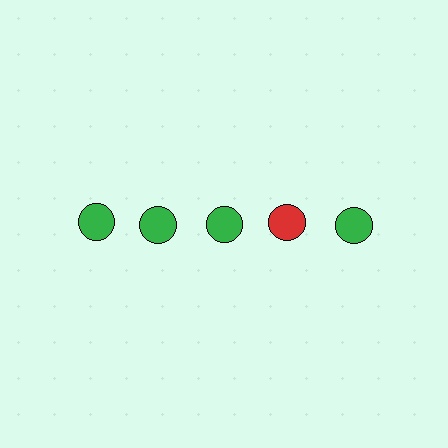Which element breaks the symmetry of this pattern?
The red circle in the top row, second from right column breaks the symmetry. All other shapes are green circles.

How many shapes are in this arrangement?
There are 5 shapes arranged in a grid pattern.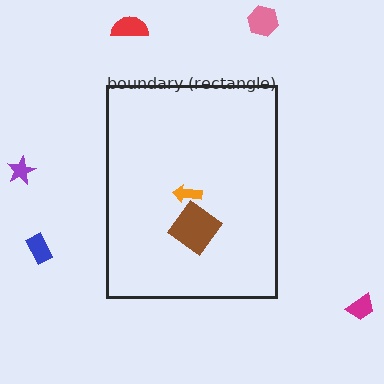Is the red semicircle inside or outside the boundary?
Outside.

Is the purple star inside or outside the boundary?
Outside.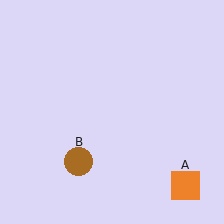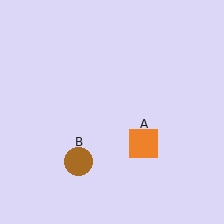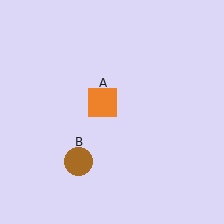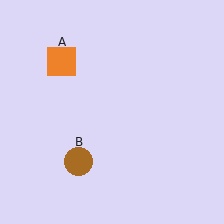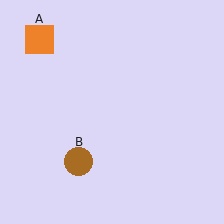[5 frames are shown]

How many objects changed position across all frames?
1 object changed position: orange square (object A).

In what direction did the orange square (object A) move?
The orange square (object A) moved up and to the left.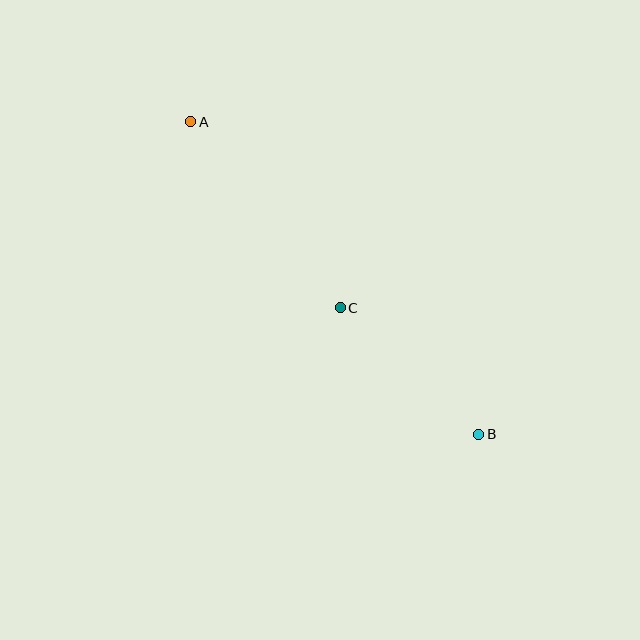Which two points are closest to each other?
Points B and C are closest to each other.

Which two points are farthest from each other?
Points A and B are farthest from each other.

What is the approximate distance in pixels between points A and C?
The distance between A and C is approximately 239 pixels.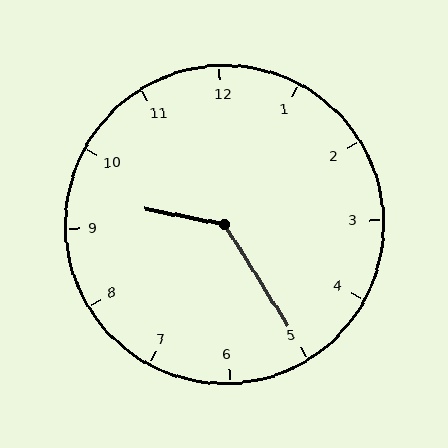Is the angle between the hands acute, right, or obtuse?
It is obtuse.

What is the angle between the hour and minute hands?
Approximately 132 degrees.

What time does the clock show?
9:25.